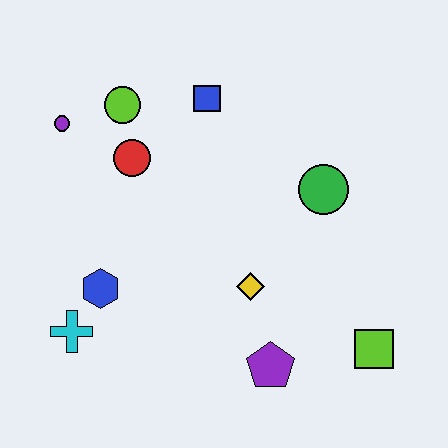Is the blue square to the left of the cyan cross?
No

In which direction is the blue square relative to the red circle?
The blue square is to the right of the red circle.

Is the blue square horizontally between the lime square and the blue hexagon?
Yes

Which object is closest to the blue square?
The lime circle is closest to the blue square.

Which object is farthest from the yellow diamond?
The purple circle is farthest from the yellow diamond.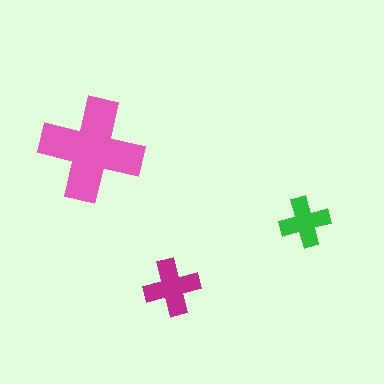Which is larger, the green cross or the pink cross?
The pink one.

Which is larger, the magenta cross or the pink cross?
The pink one.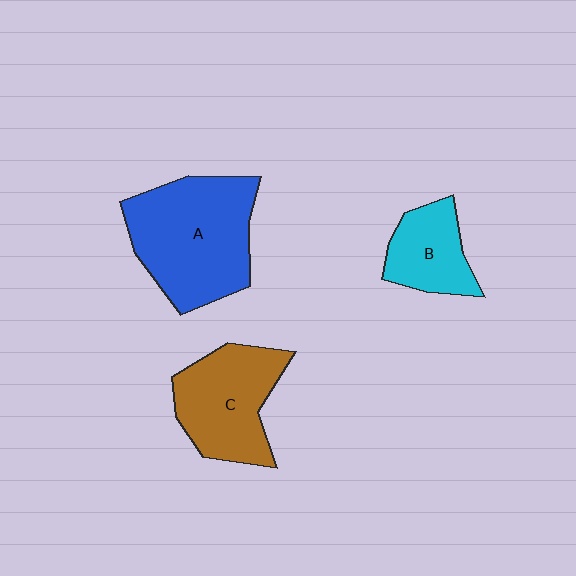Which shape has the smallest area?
Shape B (cyan).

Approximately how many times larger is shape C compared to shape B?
Approximately 1.6 times.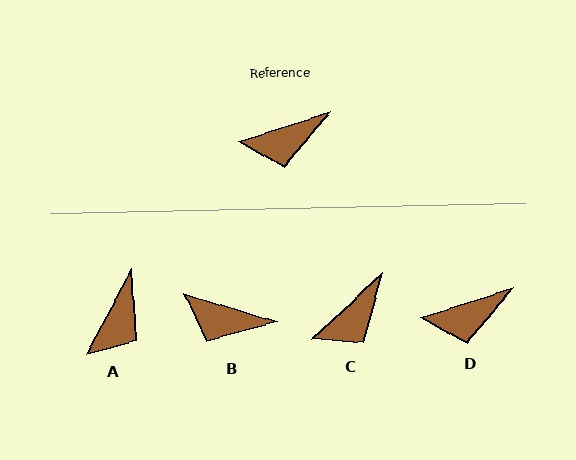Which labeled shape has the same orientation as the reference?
D.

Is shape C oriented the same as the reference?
No, it is off by about 25 degrees.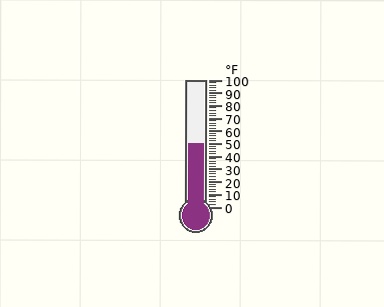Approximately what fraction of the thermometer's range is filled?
The thermometer is filled to approximately 50% of its range.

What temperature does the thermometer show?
The thermometer shows approximately 50°F.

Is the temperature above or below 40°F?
The temperature is above 40°F.